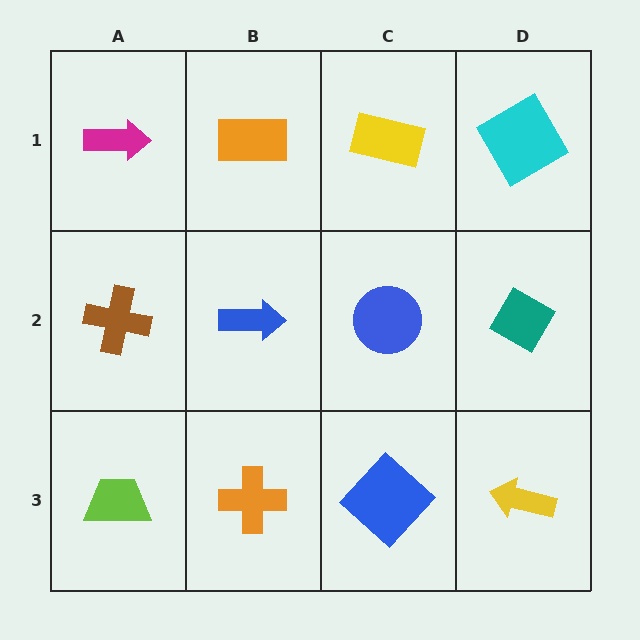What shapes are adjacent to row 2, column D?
A cyan diamond (row 1, column D), a yellow arrow (row 3, column D), a blue circle (row 2, column C).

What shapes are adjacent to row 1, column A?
A brown cross (row 2, column A), an orange rectangle (row 1, column B).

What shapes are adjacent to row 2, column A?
A magenta arrow (row 1, column A), a lime trapezoid (row 3, column A), a blue arrow (row 2, column B).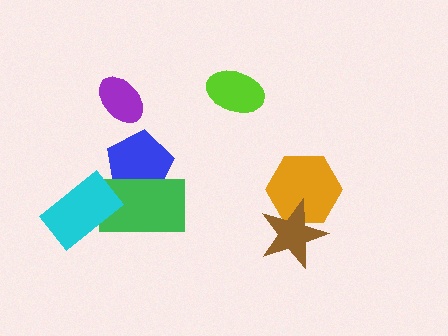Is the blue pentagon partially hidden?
Yes, it is partially covered by another shape.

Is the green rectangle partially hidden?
Yes, it is partially covered by another shape.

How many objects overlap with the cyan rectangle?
1 object overlaps with the cyan rectangle.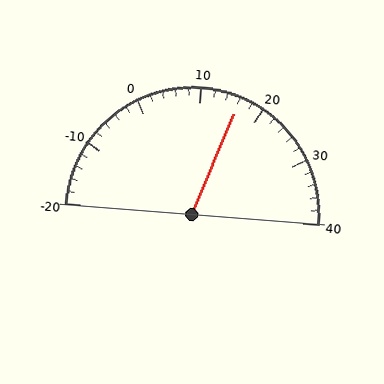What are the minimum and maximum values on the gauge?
The gauge ranges from -20 to 40.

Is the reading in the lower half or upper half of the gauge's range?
The reading is in the upper half of the range (-20 to 40).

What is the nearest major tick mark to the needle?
The nearest major tick mark is 20.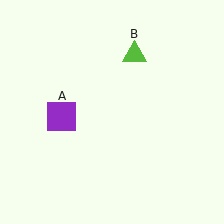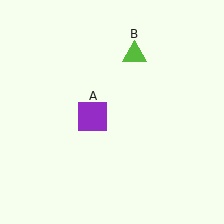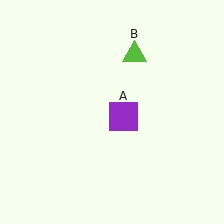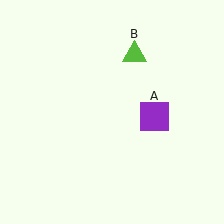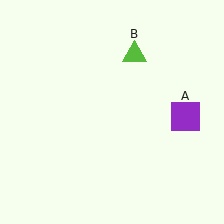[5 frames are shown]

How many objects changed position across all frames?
1 object changed position: purple square (object A).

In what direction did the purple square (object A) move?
The purple square (object A) moved right.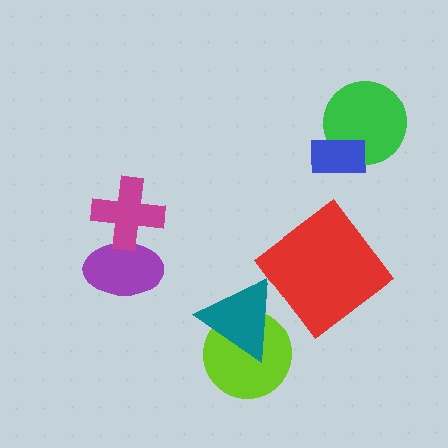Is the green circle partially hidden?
Yes, it is partially covered by another shape.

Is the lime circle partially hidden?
Yes, it is partially covered by another shape.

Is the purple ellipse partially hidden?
Yes, it is partially covered by another shape.